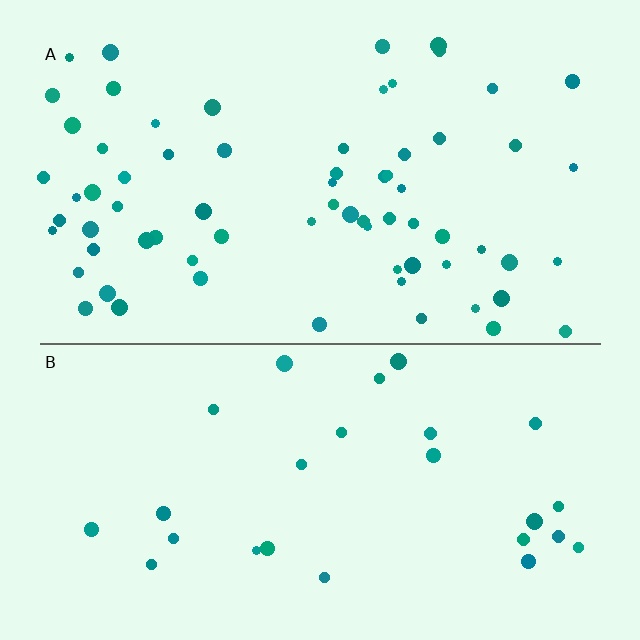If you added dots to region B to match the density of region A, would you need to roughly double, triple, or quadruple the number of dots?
Approximately triple.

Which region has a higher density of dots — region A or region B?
A (the top).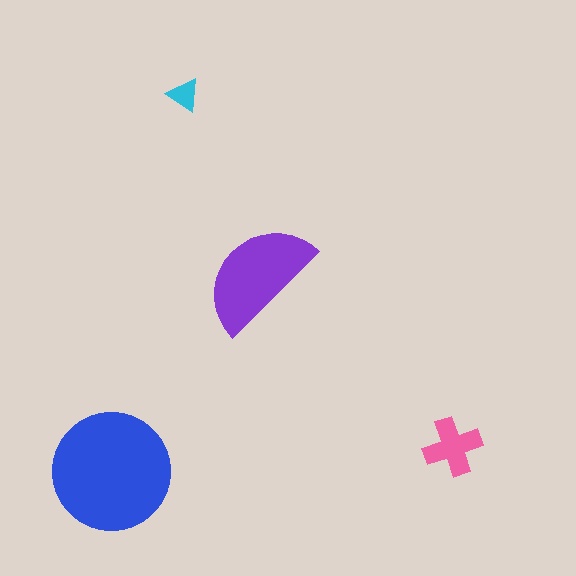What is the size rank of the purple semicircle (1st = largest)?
2nd.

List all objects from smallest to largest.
The cyan triangle, the pink cross, the purple semicircle, the blue circle.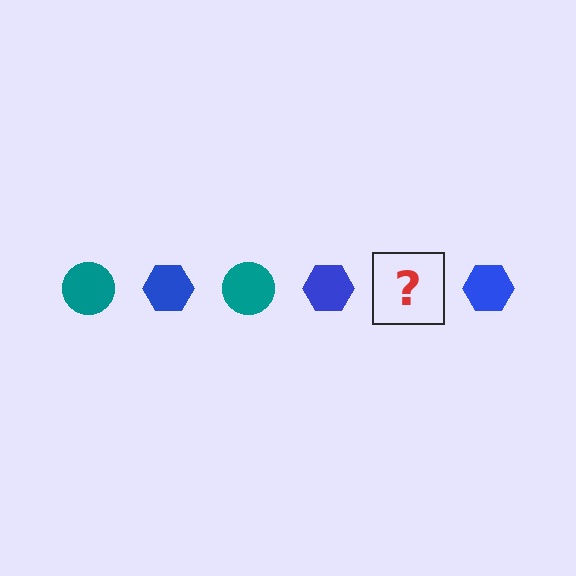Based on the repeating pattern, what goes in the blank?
The blank should be a teal circle.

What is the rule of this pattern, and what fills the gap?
The rule is that the pattern alternates between teal circle and blue hexagon. The gap should be filled with a teal circle.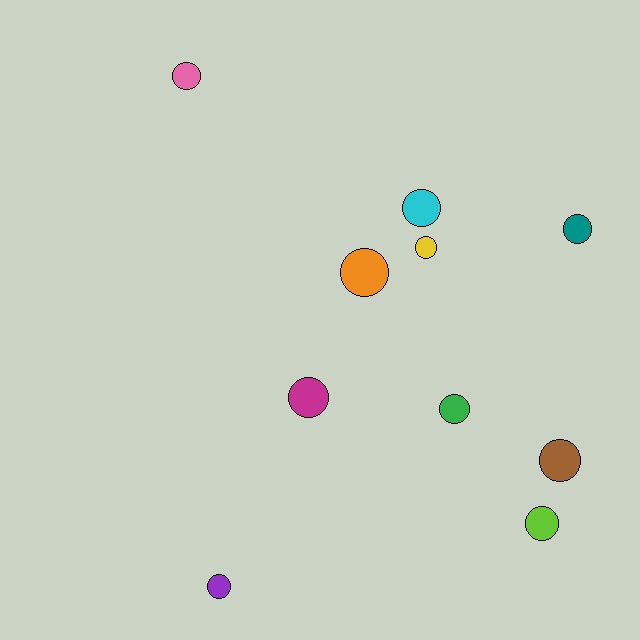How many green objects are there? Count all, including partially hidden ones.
There is 1 green object.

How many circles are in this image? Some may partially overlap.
There are 10 circles.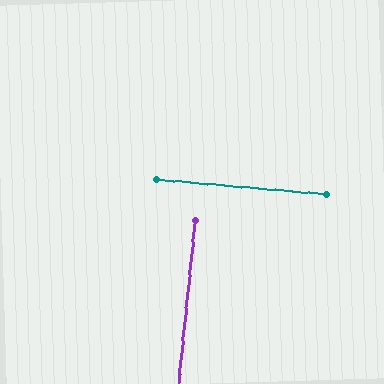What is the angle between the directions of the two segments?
Approximately 89 degrees.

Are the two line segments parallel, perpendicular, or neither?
Perpendicular — they meet at approximately 89°.